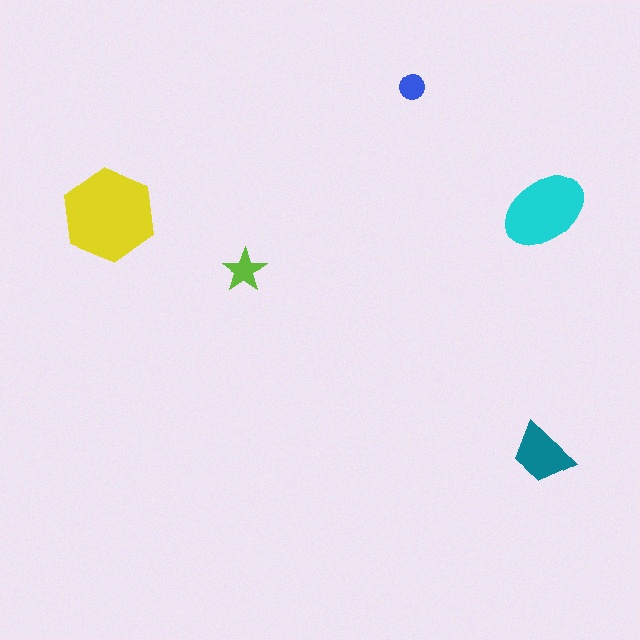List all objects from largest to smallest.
The yellow hexagon, the cyan ellipse, the teal trapezoid, the lime star, the blue circle.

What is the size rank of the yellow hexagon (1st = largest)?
1st.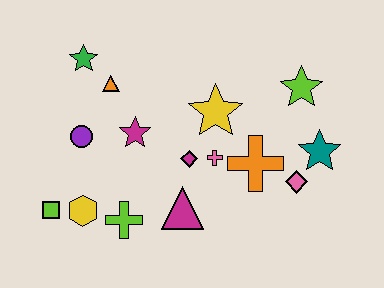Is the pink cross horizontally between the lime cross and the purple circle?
No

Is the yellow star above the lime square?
Yes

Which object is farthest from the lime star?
The lime square is farthest from the lime star.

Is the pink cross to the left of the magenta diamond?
No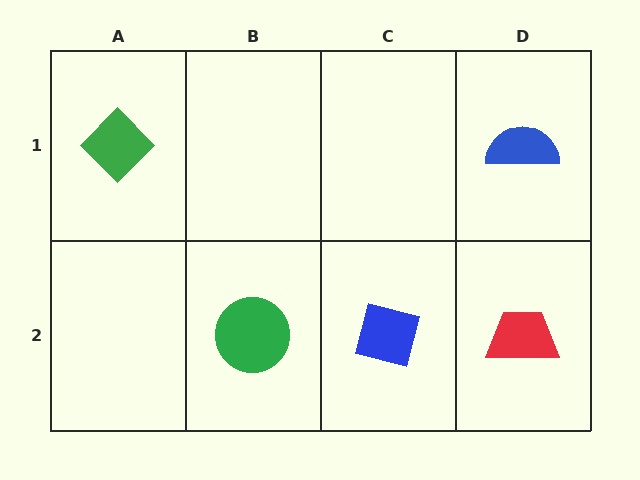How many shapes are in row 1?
2 shapes.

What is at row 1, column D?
A blue semicircle.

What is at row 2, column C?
A blue square.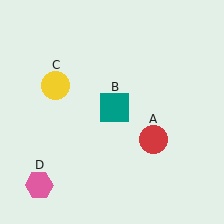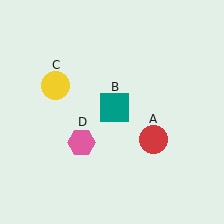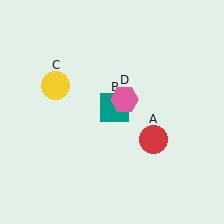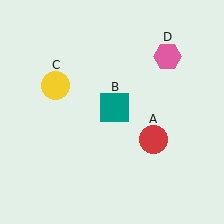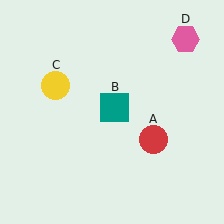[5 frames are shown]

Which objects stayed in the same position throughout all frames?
Red circle (object A) and teal square (object B) and yellow circle (object C) remained stationary.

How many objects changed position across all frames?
1 object changed position: pink hexagon (object D).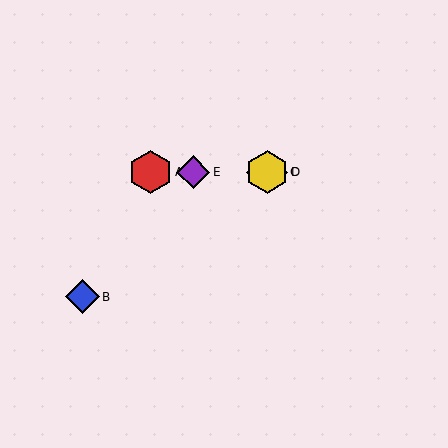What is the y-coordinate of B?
Object B is at y≈297.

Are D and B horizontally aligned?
No, D is at y≈172 and B is at y≈297.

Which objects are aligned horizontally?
Objects A, C, D, E are aligned horizontally.